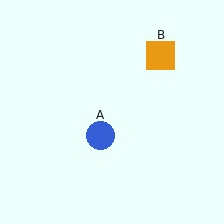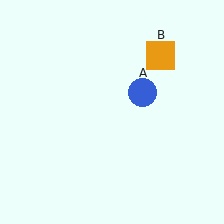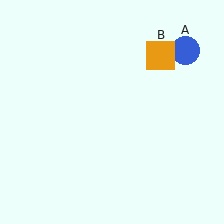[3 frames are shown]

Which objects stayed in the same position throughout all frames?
Orange square (object B) remained stationary.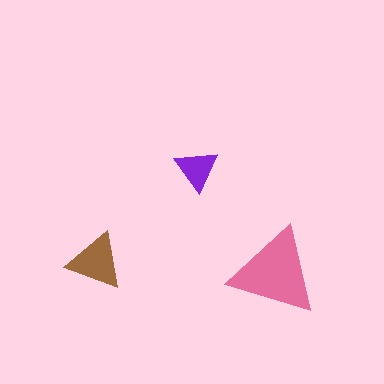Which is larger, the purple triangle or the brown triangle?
The brown one.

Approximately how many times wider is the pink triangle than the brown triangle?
About 1.5 times wider.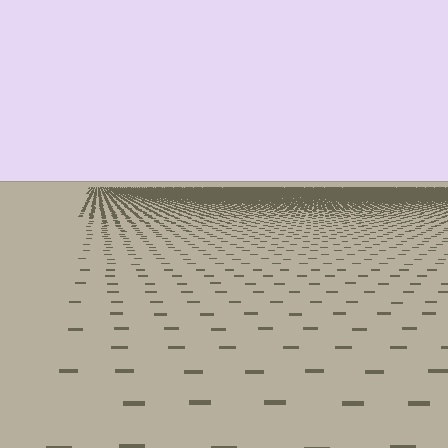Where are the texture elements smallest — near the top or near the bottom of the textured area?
Near the top.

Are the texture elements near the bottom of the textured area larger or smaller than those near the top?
Larger. Near the bottom, elements are closer to the viewer and appear at a bigger on-screen size.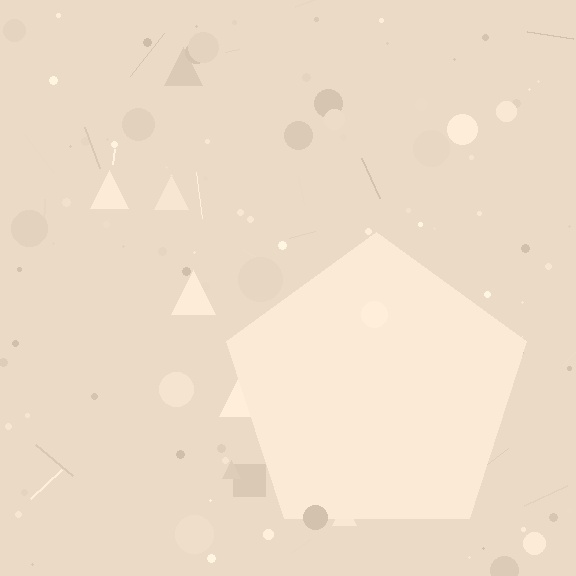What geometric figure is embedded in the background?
A pentagon is embedded in the background.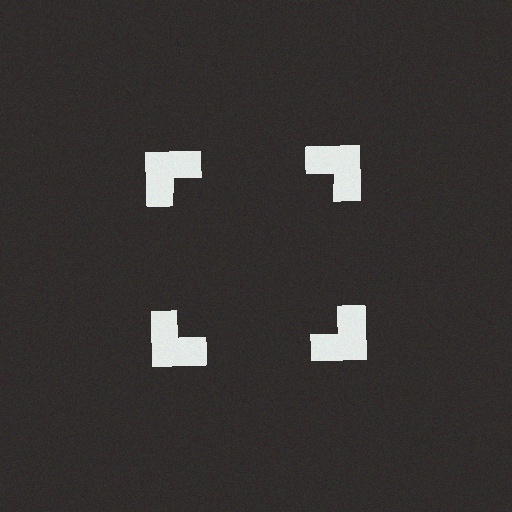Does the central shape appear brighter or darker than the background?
It typically appears slightly darker than the background, even though no actual brightness change is drawn.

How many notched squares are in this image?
There are 4 — one at each vertex of the illusory square.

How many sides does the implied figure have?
4 sides.